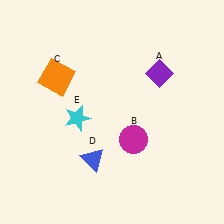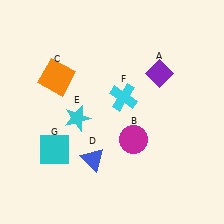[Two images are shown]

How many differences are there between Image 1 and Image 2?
There are 2 differences between the two images.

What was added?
A cyan cross (F), a cyan square (G) were added in Image 2.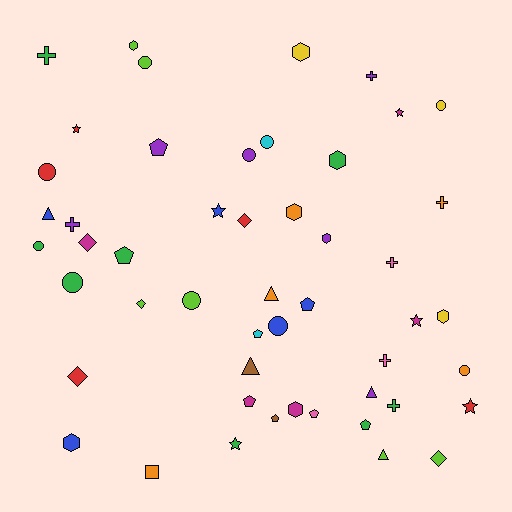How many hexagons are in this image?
There are 8 hexagons.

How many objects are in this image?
There are 50 objects.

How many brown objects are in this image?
There are 2 brown objects.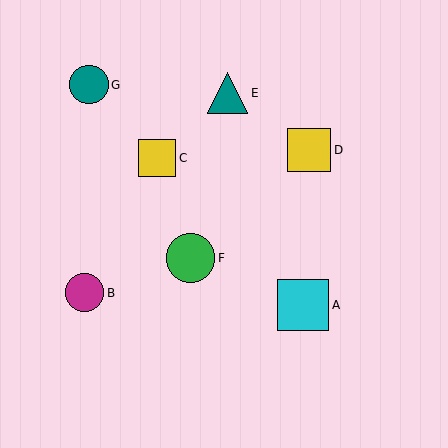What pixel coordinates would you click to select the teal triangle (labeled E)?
Click at (228, 93) to select the teal triangle E.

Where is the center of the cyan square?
The center of the cyan square is at (303, 305).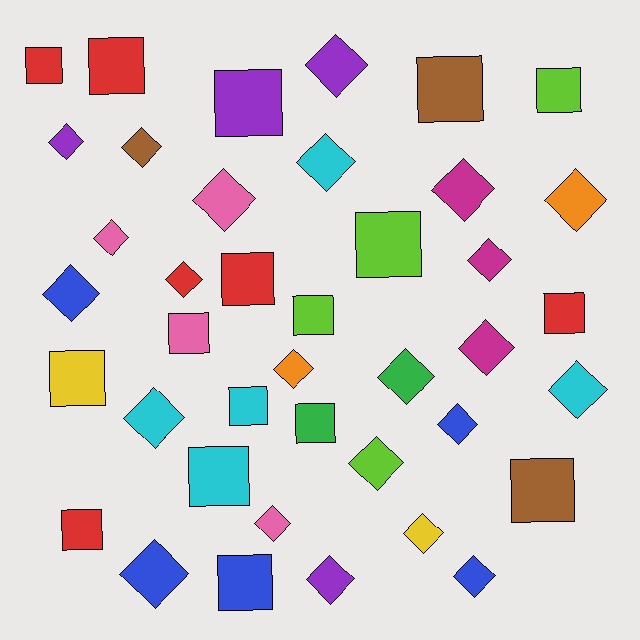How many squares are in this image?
There are 17 squares.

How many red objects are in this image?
There are 6 red objects.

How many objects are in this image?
There are 40 objects.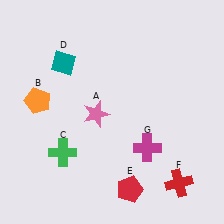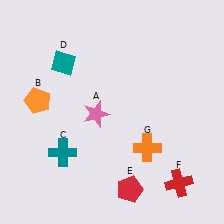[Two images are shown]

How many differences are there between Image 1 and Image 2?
There are 2 differences between the two images.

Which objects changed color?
C changed from green to teal. G changed from magenta to orange.